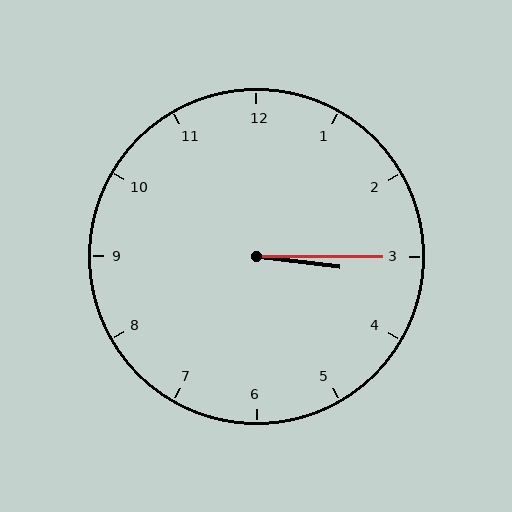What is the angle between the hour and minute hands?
Approximately 8 degrees.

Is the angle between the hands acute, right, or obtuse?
It is acute.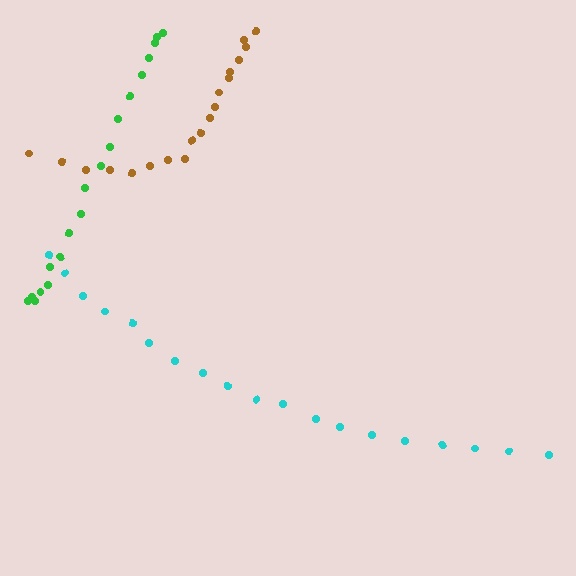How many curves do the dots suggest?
There are 3 distinct paths.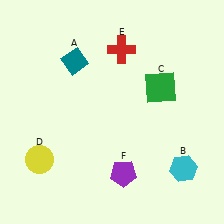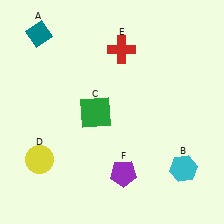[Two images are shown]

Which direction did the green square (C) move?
The green square (C) moved left.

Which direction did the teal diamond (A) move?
The teal diamond (A) moved left.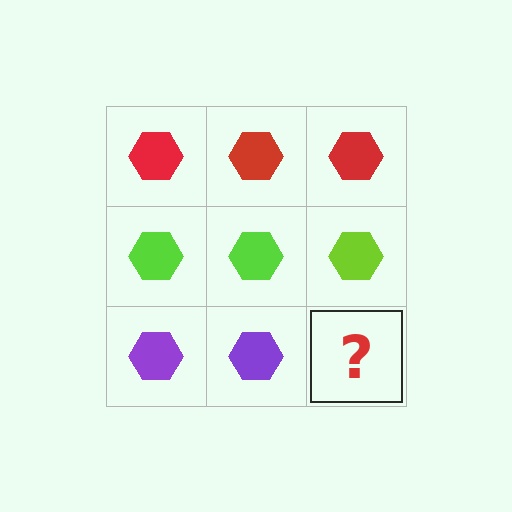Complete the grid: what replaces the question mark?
The question mark should be replaced with a purple hexagon.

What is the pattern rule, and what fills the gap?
The rule is that each row has a consistent color. The gap should be filled with a purple hexagon.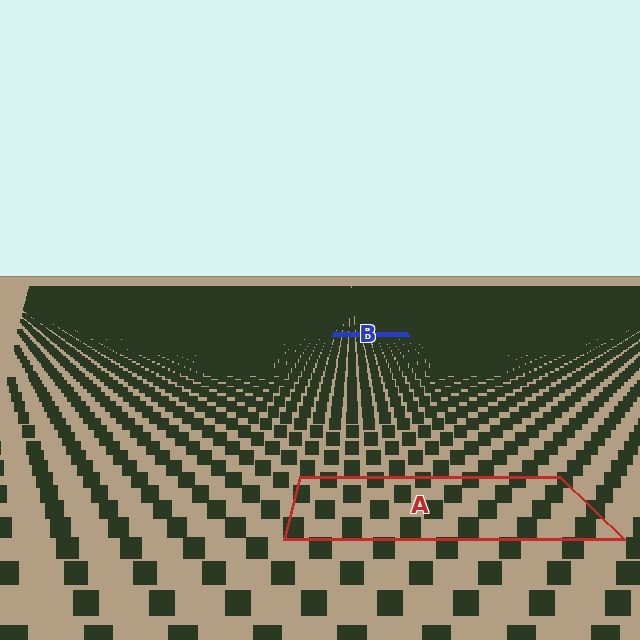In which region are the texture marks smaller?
The texture marks are smaller in region B, because it is farther away.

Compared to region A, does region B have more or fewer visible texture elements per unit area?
Region B has more texture elements per unit area — they are packed more densely because it is farther away.